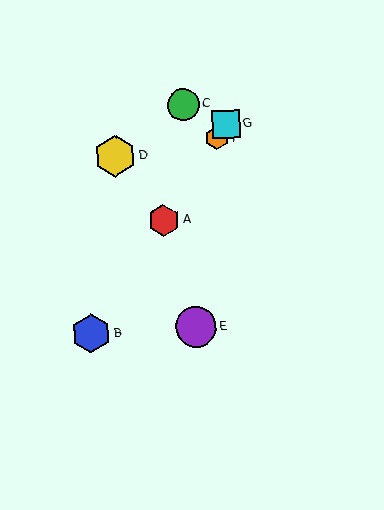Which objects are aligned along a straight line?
Objects A, B, F, G are aligned along a straight line.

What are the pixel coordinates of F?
Object F is at (217, 138).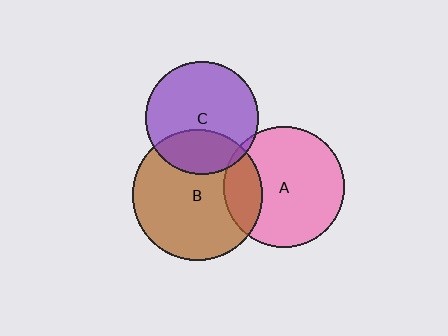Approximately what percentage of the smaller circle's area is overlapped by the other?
Approximately 5%.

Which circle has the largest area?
Circle B (brown).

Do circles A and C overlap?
Yes.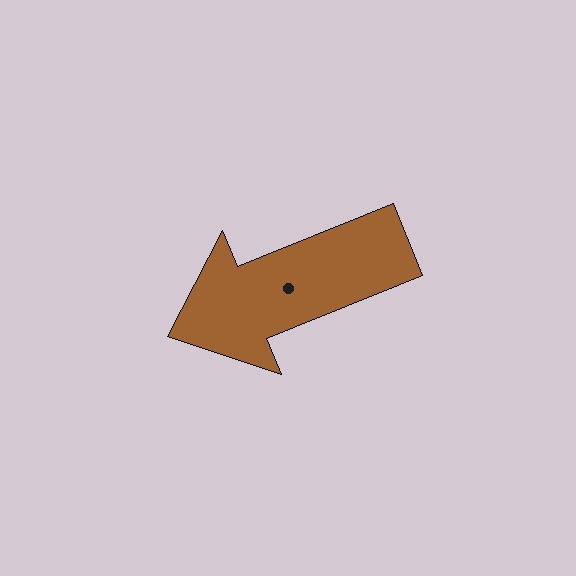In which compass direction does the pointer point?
West.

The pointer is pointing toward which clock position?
Roughly 8 o'clock.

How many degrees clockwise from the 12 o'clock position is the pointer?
Approximately 248 degrees.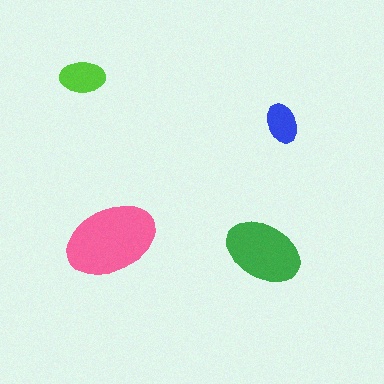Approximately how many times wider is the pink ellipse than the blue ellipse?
About 2.5 times wider.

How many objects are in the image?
There are 4 objects in the image.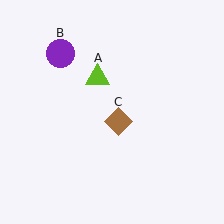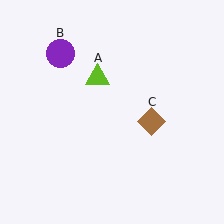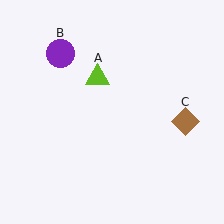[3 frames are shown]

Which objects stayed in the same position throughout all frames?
Lime triangle (object A) and purple circle (object B) remained stationary.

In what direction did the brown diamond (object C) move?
The brown diamond (object C) moved right.